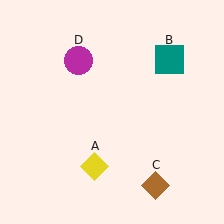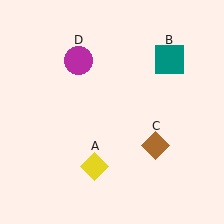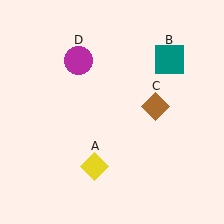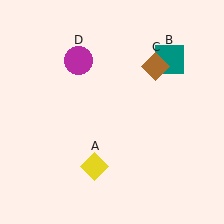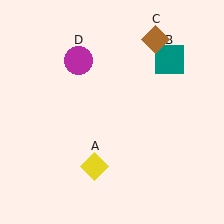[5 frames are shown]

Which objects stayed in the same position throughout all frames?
Yellow diamond (object A) and teal square (object B) and magenta circle (object D) remained stationary.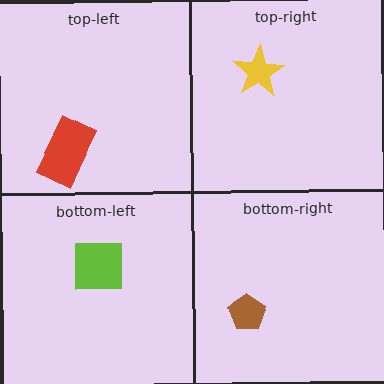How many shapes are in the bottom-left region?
1.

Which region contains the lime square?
The bottom-left region.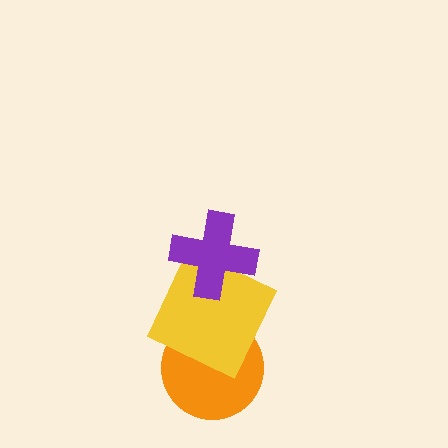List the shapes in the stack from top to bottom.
From top to bottom: the purple cross, the yellow square, the orange circle.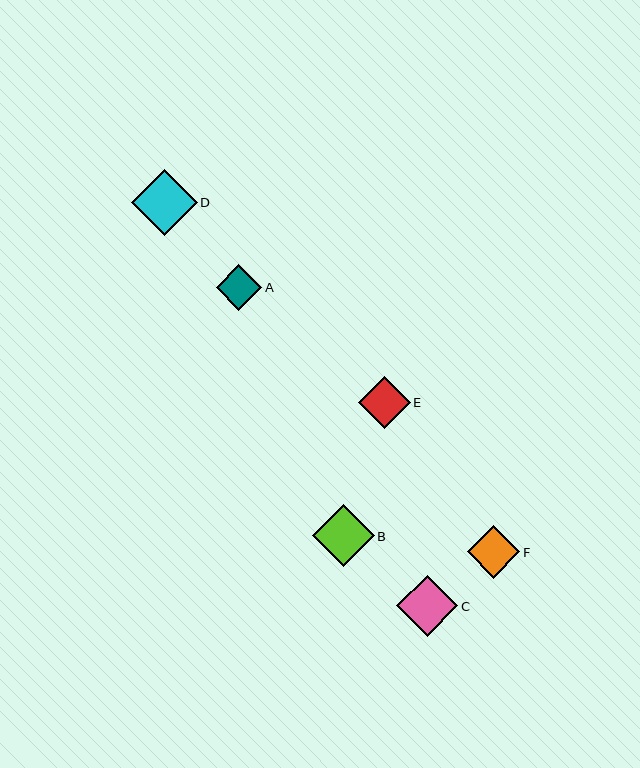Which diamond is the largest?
Diamond D is the largest with a size of approximately 66 pixels.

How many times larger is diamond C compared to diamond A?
Diamond C is approximately 1.3 times the size of diamond A.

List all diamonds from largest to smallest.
From largest to smallest: D, C, B, F, E, A.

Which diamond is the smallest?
Diamond A is the smallest with a size of approximately 46 pixels.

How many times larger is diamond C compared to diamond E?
Diamond C is approximately 1.2 times the size of diamond E.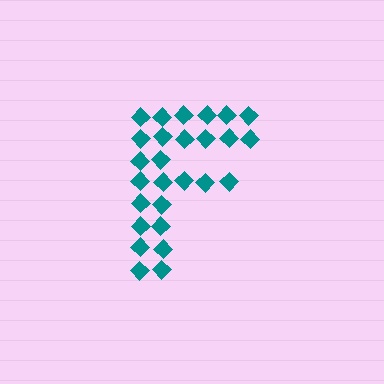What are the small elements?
The small elements are diamonds.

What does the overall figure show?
The overall figure shows the letter F.